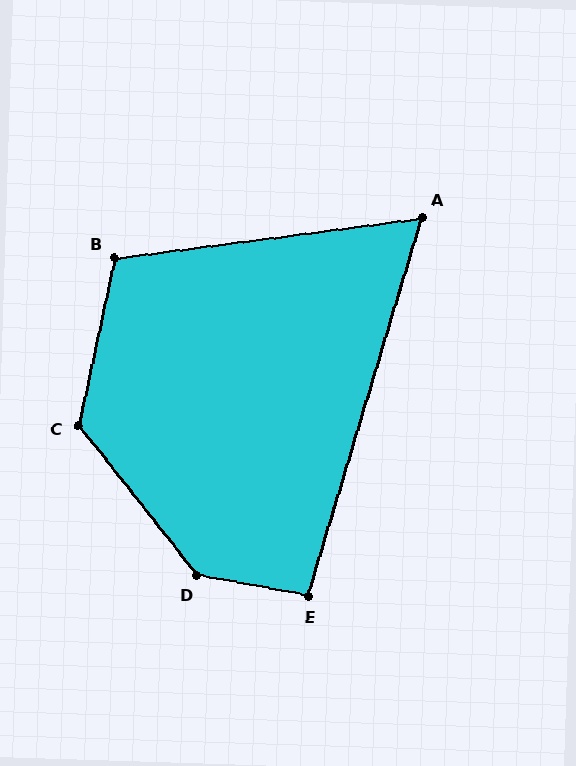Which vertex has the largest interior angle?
D, at approximately 138 degrees.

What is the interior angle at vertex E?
Approximately 97 degrees (obtuse).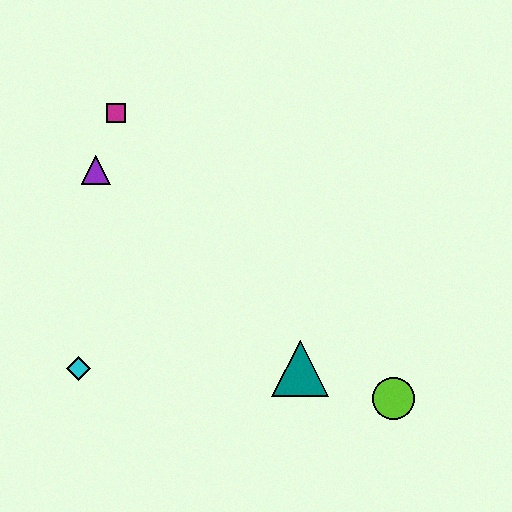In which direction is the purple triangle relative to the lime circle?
The purple triangle is to the left of the lime circle.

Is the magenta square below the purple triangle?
No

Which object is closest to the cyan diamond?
The purple triangle is closest to the cyan diamond.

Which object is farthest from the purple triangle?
The lime circle is farthest from the purple triangle.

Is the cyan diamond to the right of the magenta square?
No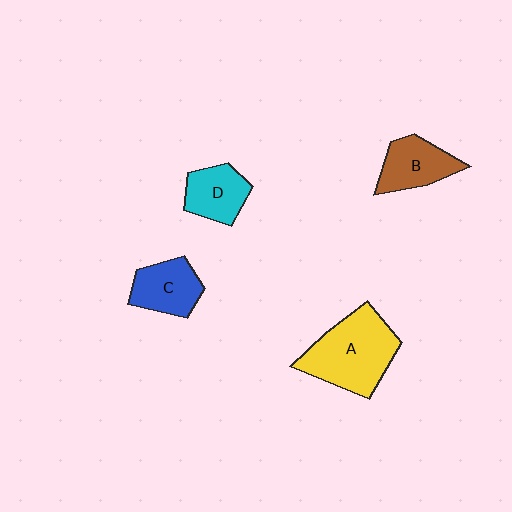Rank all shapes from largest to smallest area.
From largest to smallest: A (yellow), B (brown), C (blue), D (cyan).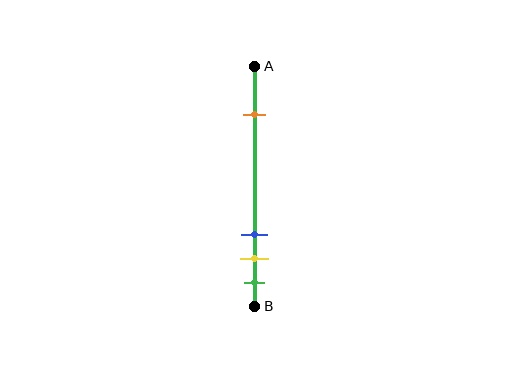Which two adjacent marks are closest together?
The yellow and green marks are the closest adjacent pair.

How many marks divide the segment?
There are 4 marks dividing the segment.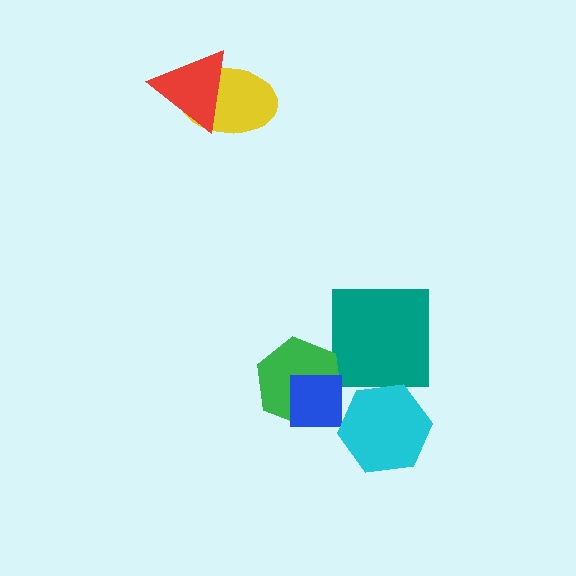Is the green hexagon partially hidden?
Yes, it is partially covered by another shape.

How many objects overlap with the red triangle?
1 object overlaps with the red triangle.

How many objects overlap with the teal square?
0 objects overlap with the teal square.